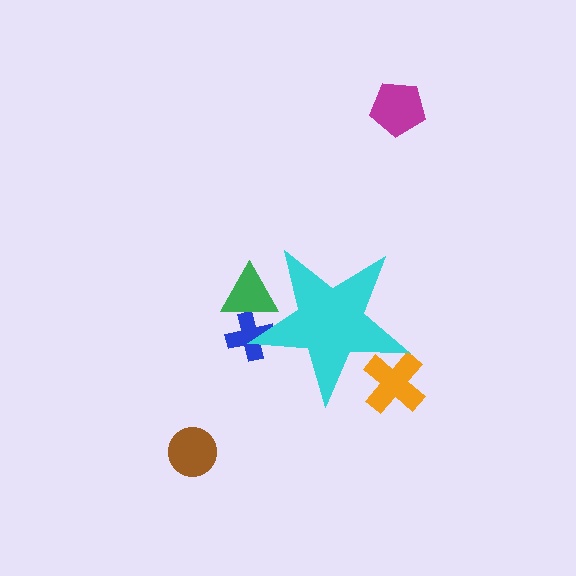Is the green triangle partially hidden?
Yes, the green triangle is partially hidden behind the cyan star.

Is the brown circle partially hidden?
No, the brown circle is fully visible.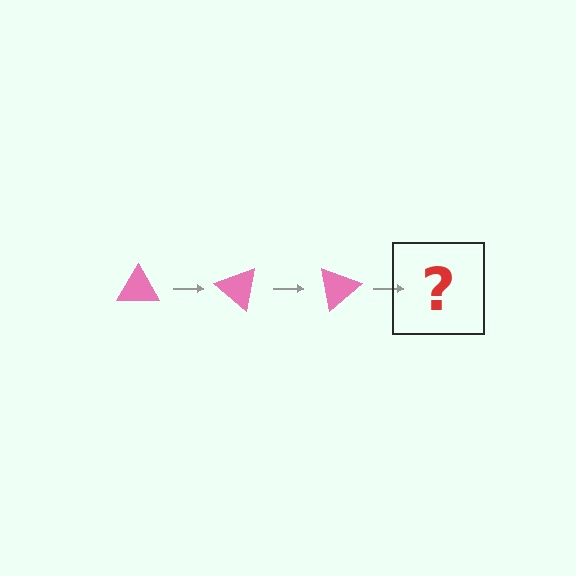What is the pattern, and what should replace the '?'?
The pattern is that the triangle rotates 40 degrees each step. The '?' should be a pink triangle rotated 120 degrees.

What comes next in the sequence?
The next element should be a pink triangle rotated 120 degrees.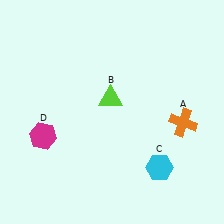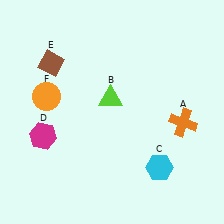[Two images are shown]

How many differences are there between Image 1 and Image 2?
There are 2 differences between the two images.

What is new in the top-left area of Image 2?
A brown diamond (E) was added in the top-left area of Image 2.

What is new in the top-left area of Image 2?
An orange circle (F) was added in the top-left area of Image 2.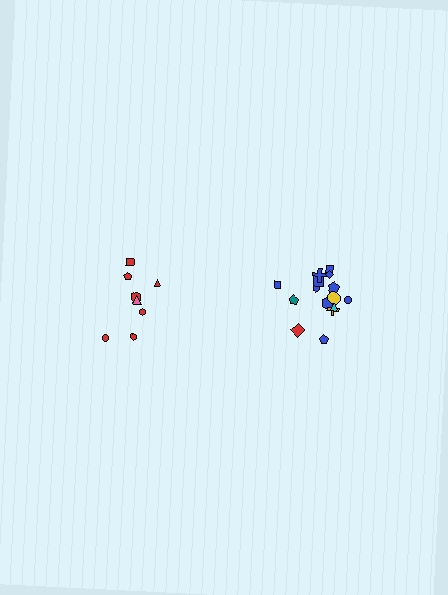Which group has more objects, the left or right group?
The right group.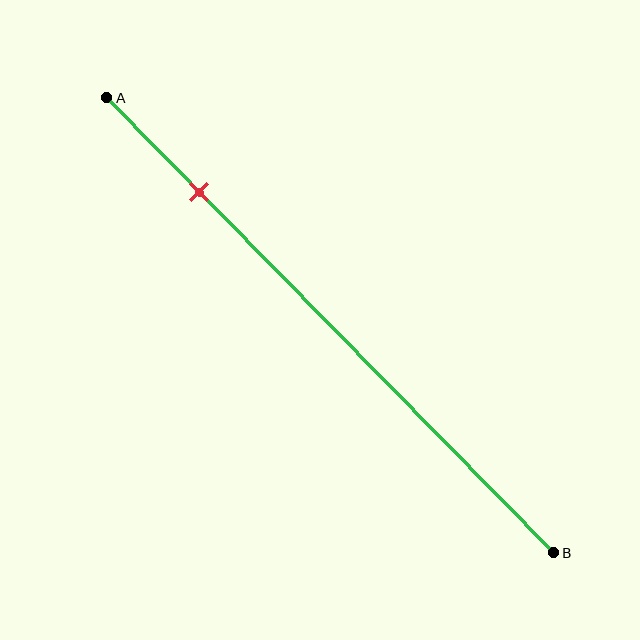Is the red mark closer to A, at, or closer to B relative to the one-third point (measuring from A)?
The red mark is closer to point A than the one-third point of segment AB.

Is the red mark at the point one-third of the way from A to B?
No, the mark is at about 20% from A, not at the 33% one-third point.